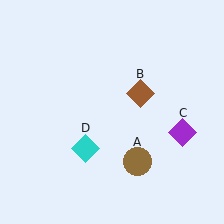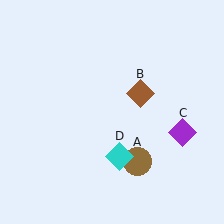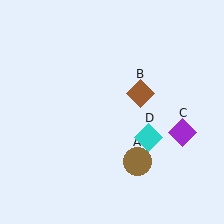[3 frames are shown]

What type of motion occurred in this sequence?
The cyan diamond (object D) rotated counterclockwise around the center of the scene.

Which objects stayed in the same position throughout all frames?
Brown circle (object A) and brown diamond (object B) and purple diamond (object C) remained stationary.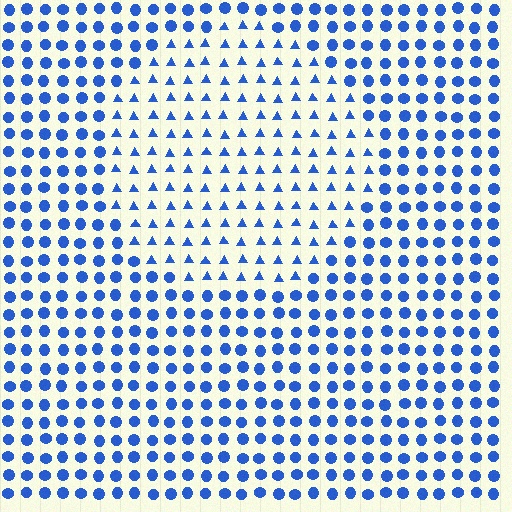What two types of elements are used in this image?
The image uses triangles inside the circle region and circles outside it.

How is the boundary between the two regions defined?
The boundary is defined by a change in element shape: triangles inside vs. circles outside. All elements share the same color and spacing.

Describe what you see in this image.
The image is filled with small blue elements arranged in a uniform grid. A circle-shaped region contains triangles, while the surrounding area contains circles. The boundary is defined purely by the change in element shape.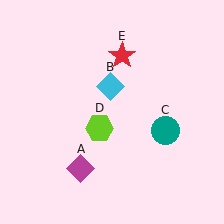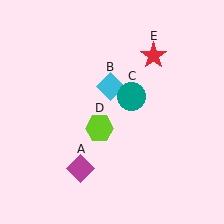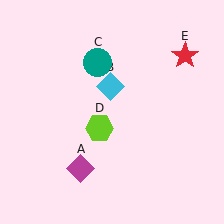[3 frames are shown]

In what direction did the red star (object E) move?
The red star (object E) moved right.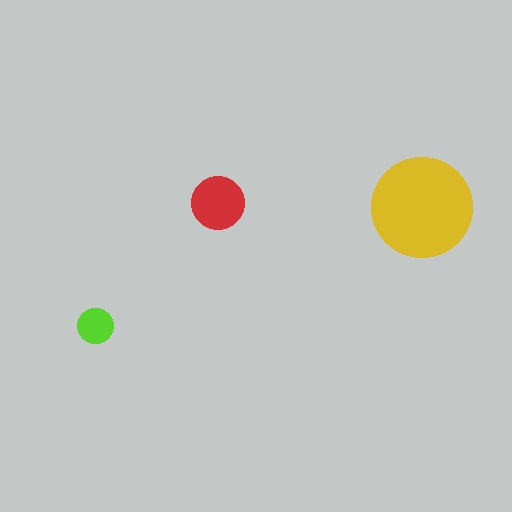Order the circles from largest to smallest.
the yellow one, the red one, the lime one.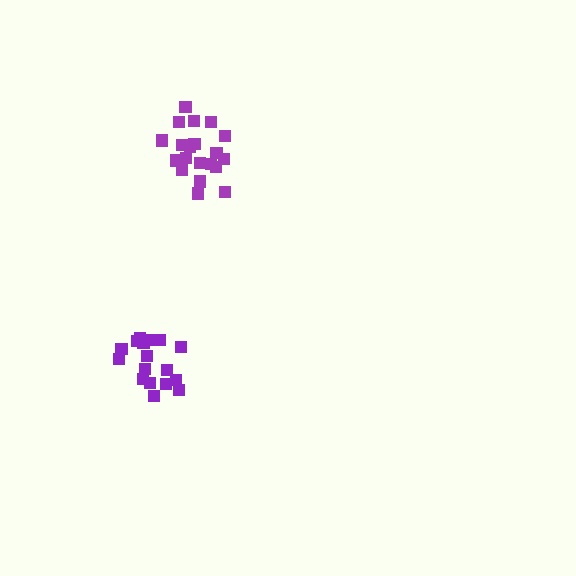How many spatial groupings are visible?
There are 2 spatial groupings.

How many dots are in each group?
Group 1: 20 dots, Group 2: 17 dots (37 total).